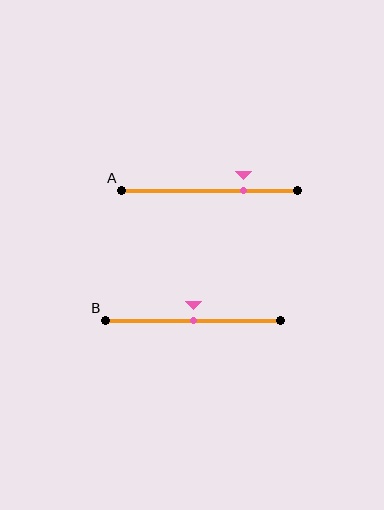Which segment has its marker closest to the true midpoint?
Segment B has its marker closest to the true midpoint.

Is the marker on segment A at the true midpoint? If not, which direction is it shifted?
No, the marker on segment A is shifted to the right by about 19% of the segment length.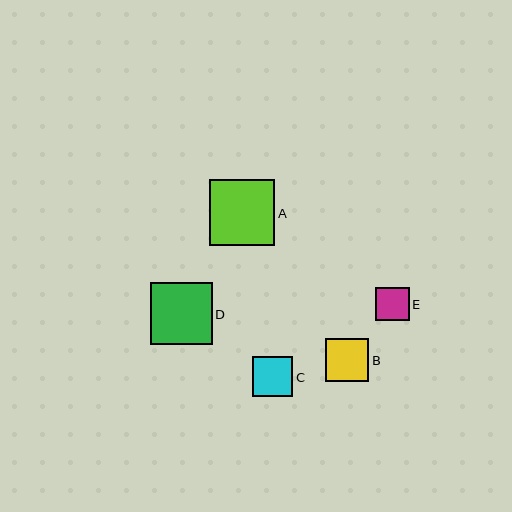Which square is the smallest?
Square E is the smallest with a size of approximately 34 pixels.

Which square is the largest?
Square A is the largest with a size of approximately 66 pixels.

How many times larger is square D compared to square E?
Square D is approximately 1.8 times the size of square E.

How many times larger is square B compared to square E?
Square B is approximately 1.3 times the size of square E.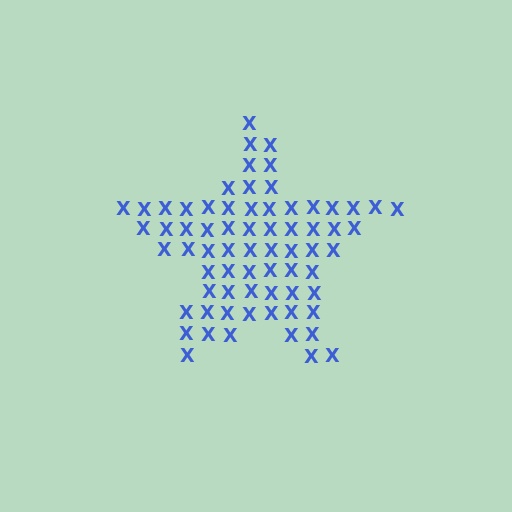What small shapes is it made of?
It is made of small letter X's.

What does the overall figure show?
The overall figure shows a star.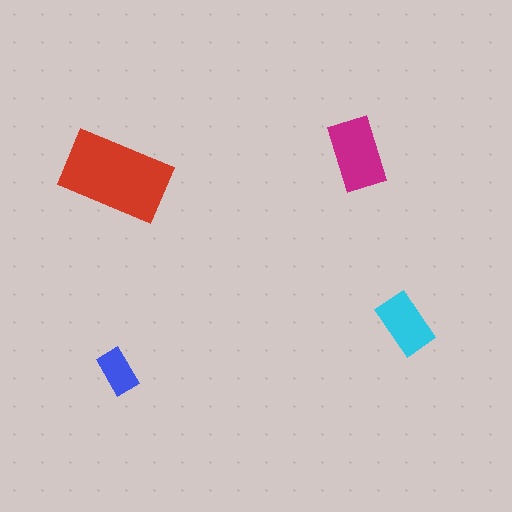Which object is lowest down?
The blue rectangle is bottommost.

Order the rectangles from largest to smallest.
the red one, the magenta one, the cyan one, the blue one.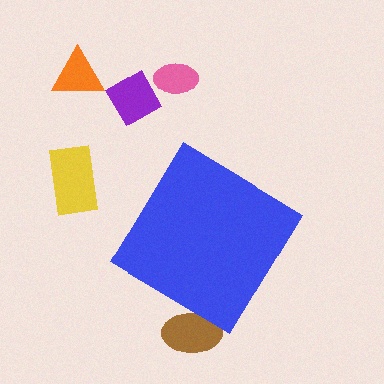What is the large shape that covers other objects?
A blue diamond.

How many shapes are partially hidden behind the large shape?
1 shape is partially hidden.